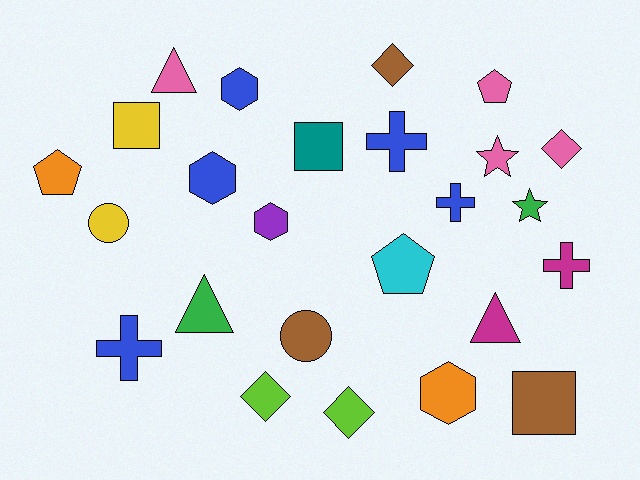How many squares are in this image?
There are 3 squares.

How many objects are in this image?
There are 25 objects.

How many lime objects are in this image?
There are 2 lime objects.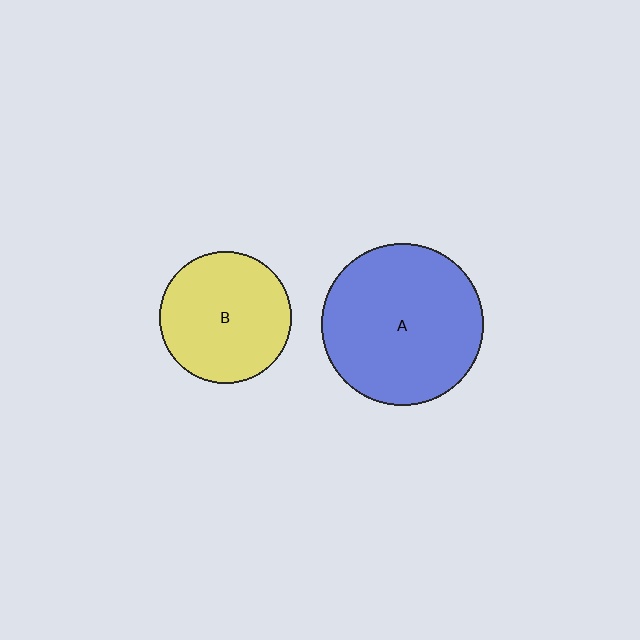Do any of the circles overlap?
No, none of the circles overlap.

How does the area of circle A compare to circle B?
Approximately 1.5 times.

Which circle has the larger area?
Circle A (blue).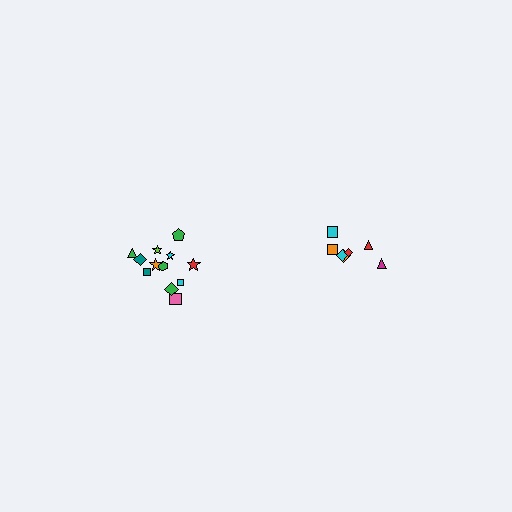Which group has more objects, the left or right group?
The left group.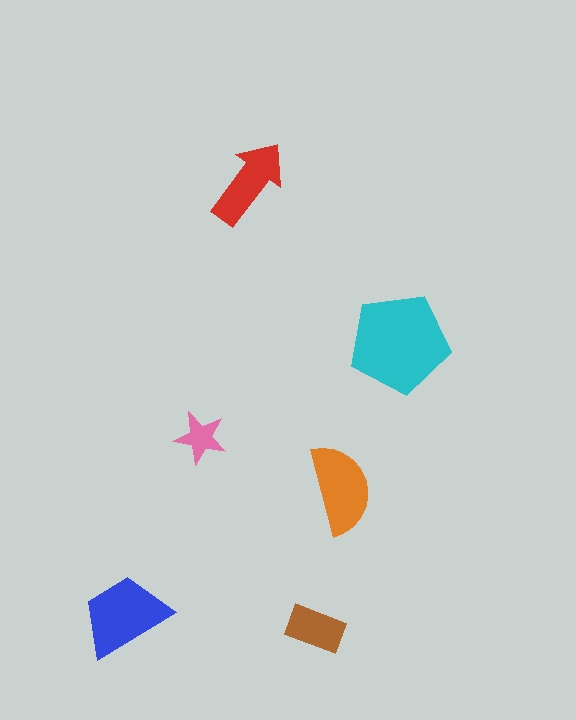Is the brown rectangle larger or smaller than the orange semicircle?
Smaller.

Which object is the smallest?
The pink star.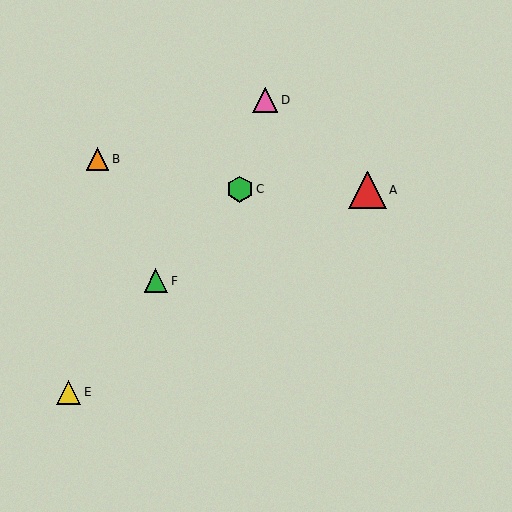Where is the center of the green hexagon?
The center of the green hexagon is at (240, 189).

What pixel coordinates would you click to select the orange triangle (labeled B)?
Click at (98, 159) to select the orange triangle B.